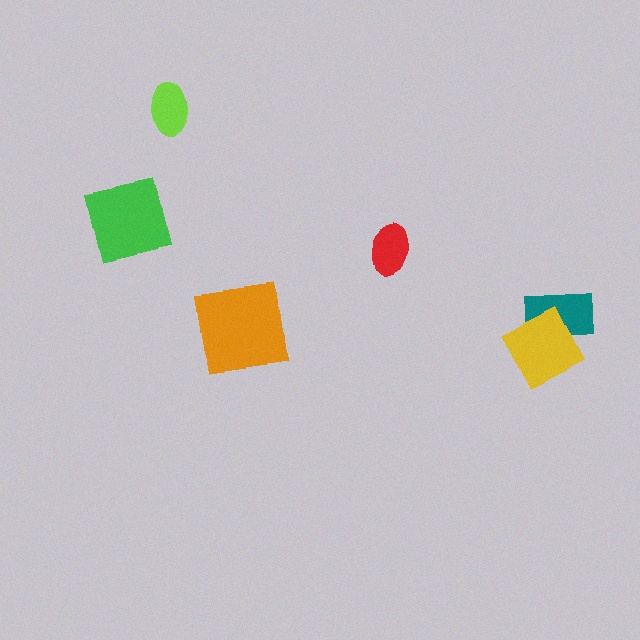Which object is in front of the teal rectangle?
The yellow square is in front of the teal rectangle.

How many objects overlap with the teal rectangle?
1 object overlaps with the teal rectangle.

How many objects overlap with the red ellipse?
0 objects overlap with the red ellipse.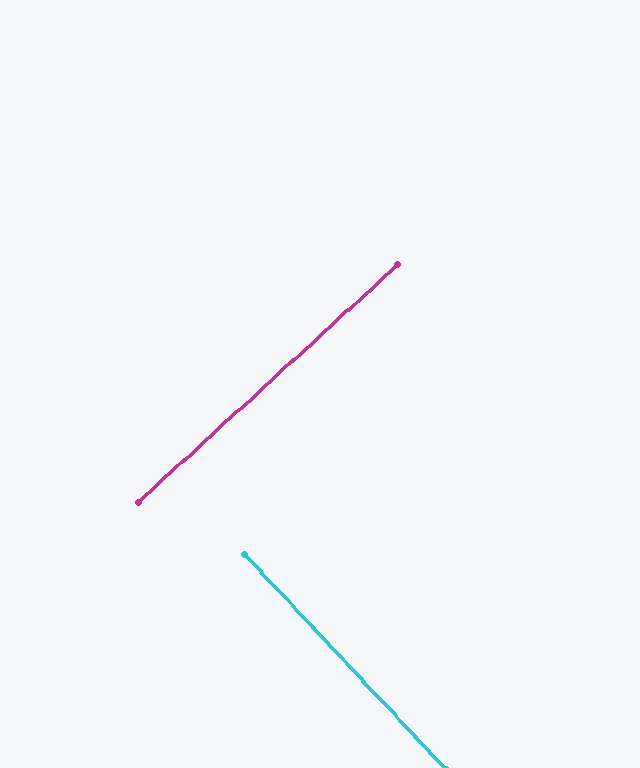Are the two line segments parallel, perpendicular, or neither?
Perpendicular — they meet at approximately 89°.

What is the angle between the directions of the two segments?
Approximately 89 degrees.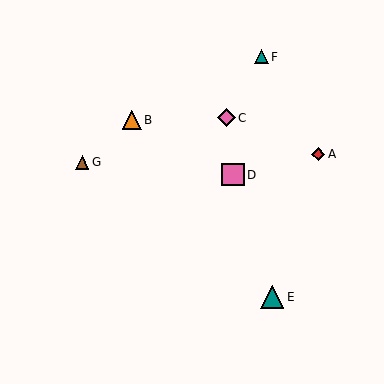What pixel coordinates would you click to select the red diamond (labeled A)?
Click at (318, 154) to select the red diamond A.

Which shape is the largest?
The teal triangle (labeled E) is the largest.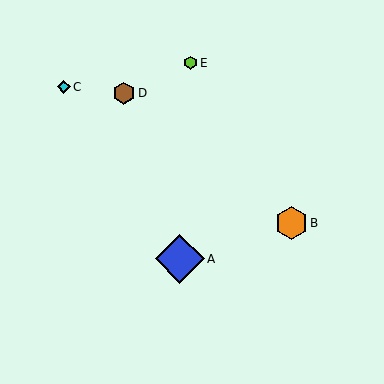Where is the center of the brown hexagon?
The center of the brown hexagon is at (124, 93).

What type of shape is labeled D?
Shape D is a brown hexagon.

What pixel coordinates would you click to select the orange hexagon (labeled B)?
Click at (291, 223) to select the orange hexagon B.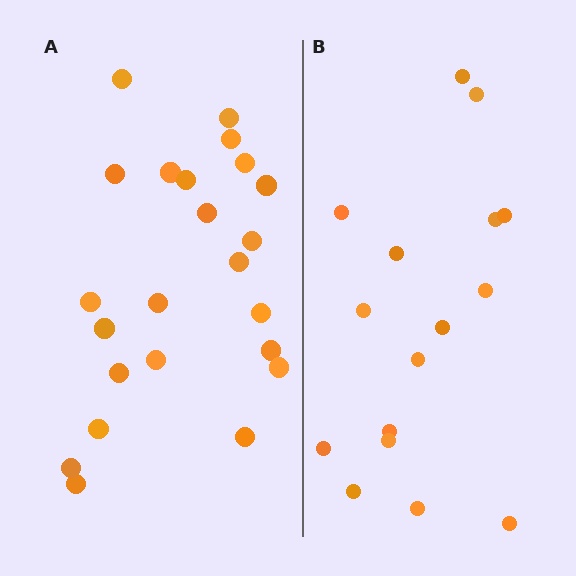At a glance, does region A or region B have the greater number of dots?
Region A (the left region) has more dots.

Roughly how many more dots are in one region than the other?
Region A has roughly 8 or so more dots than region B.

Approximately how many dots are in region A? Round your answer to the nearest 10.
About 20 dots. (The exact count is 23, which rounds to 20.)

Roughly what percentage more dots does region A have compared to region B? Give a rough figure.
About 45% more.